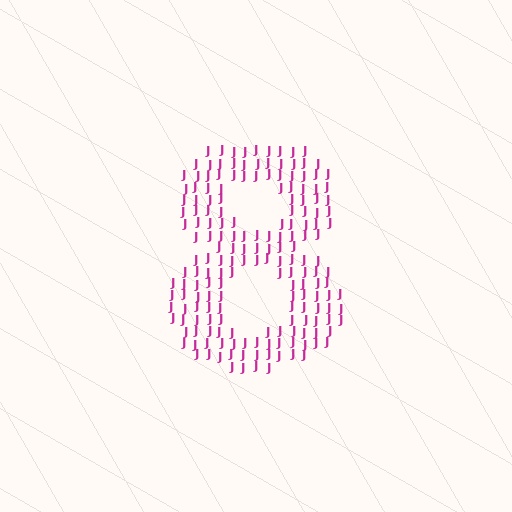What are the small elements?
The small elements are letter J's.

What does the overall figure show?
The overall figure shows the digit 8.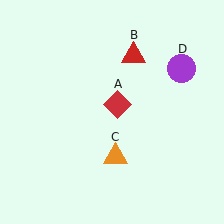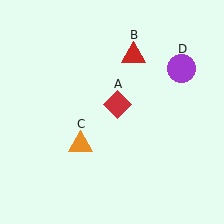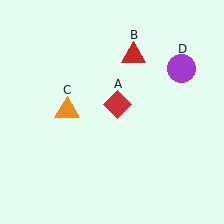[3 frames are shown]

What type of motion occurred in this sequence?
The orange triangle (object C) rotated clockwise around the center of the scene.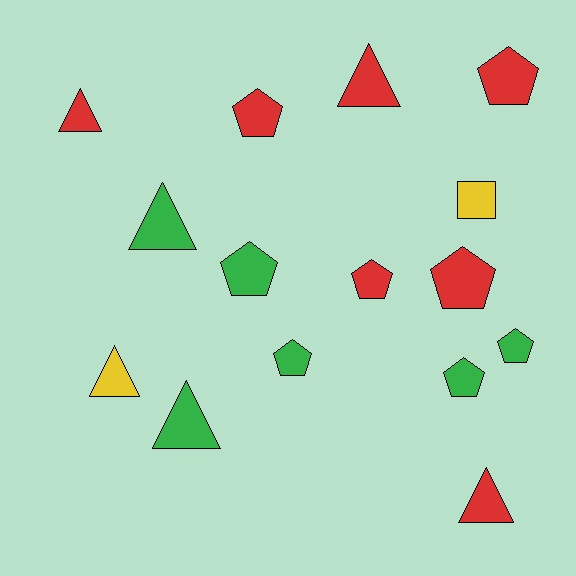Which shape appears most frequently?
Pentagon, with 8 objects.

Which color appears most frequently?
Red, with 7 objects.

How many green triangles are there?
There are 2 green triangles.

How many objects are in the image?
There are 15 objects.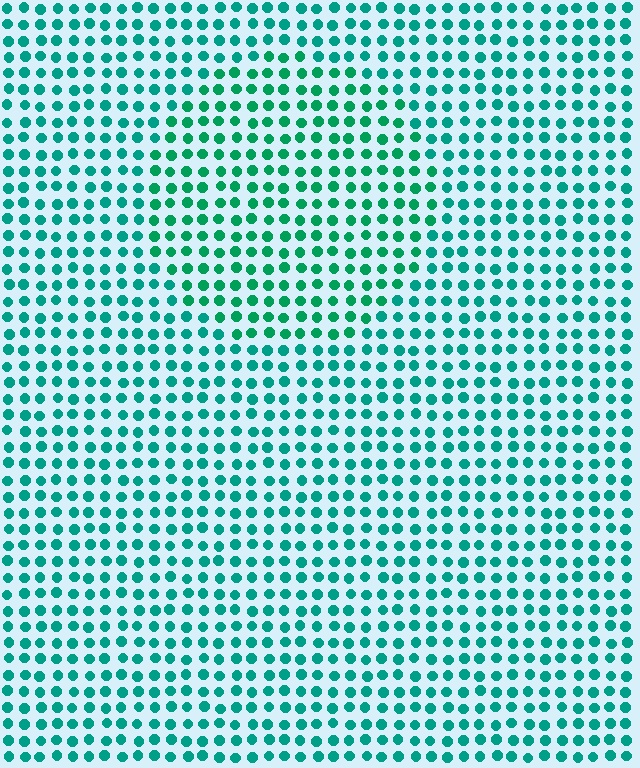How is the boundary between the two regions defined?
The boundary is defined purely by a slight shift in hue (about 18 degrees). Spacing, size, and orientation are identical on both sides.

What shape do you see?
I see a circle.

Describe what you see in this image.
The image is filled with small teal elements in a uniform arrangement. A circle-shaped region is visible where the elements are tinted to a slightly different hue, forming a subtle color boundary.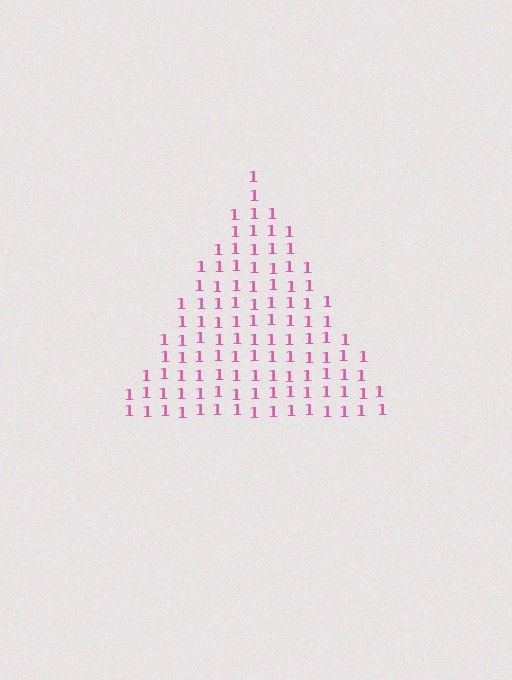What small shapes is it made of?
It is made of small digit 1's.